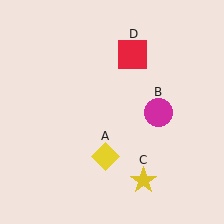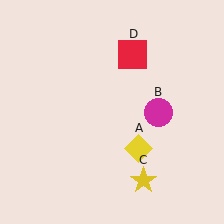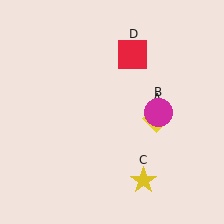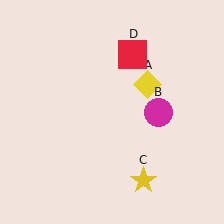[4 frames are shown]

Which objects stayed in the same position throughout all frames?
Magenta circle (object B) and yellow star (object C) and red square (object D) remained stationary.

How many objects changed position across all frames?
1 object changed position: yellow diamond (object A).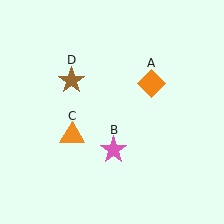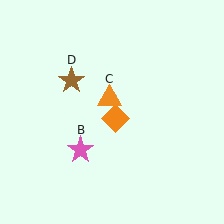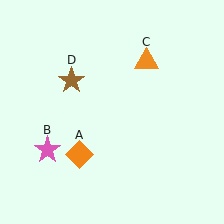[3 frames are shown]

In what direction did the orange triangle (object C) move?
The orange triangle (object C) moved up and to the right.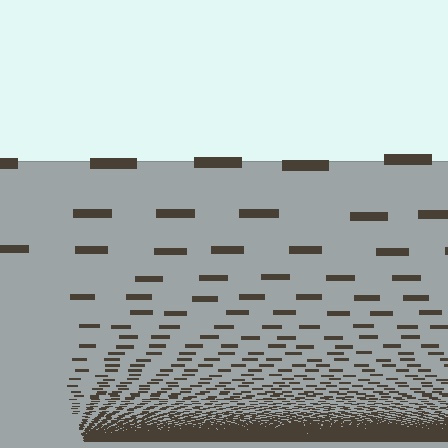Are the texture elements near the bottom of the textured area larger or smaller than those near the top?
Smaller. The gradient is inverted — elements near the bottom are smaller and denser.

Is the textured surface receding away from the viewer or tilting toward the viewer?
The surface appears to tilt toward the viewer. Texture elements get larger and sparser toward the top.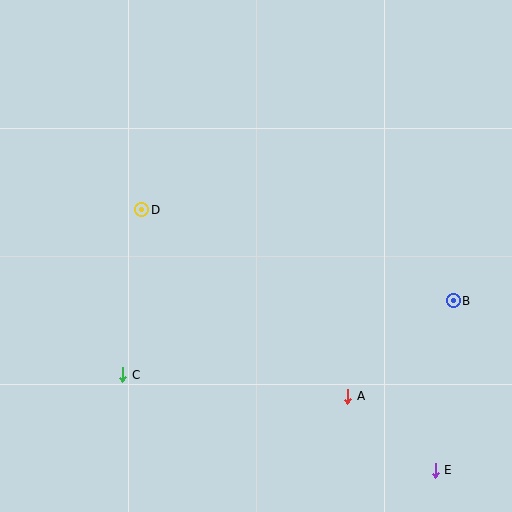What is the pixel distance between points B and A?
The distance between B and A is 142 pixels.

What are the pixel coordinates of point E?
Point E is at (435, 470).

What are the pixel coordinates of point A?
Point A is at (348, 396).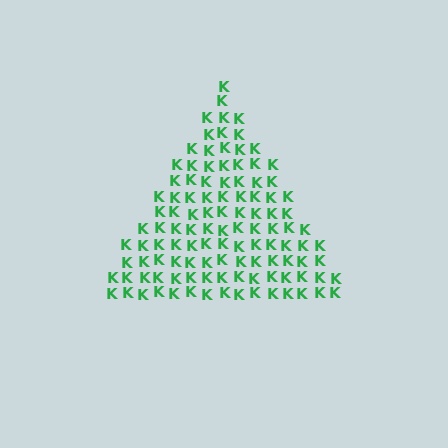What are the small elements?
The small elements are letter K's.